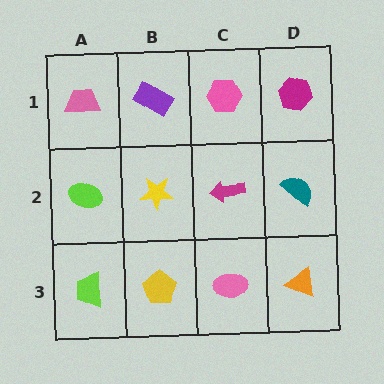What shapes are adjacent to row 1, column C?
A magenta arrow (row 2, column C), a purple rectangle (row 1, column B), a magenta hexagon (row 1, column D).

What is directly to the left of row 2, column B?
A lime ellipse.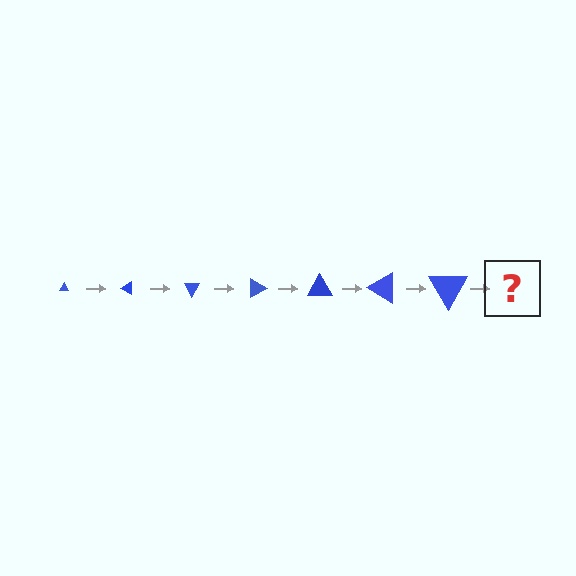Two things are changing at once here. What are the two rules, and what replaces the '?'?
The two rules are that the triangle grows larger each step and it rotates 30 degrees each step. The '?' should be a triangle, larger than the previous one and rotated 210 degrees from the start.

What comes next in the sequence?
The next element should be a triangle, larger than the previous one and rotated 210 degrees from the start.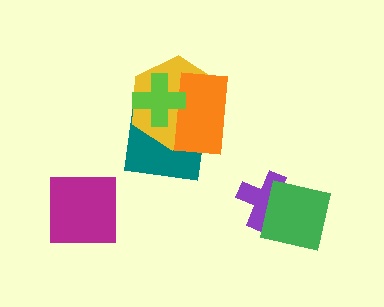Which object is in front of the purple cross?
The green square is in front of the purple cross.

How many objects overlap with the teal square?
3 objects overlap with the teal square.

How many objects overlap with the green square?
1 object overlaps with the green square.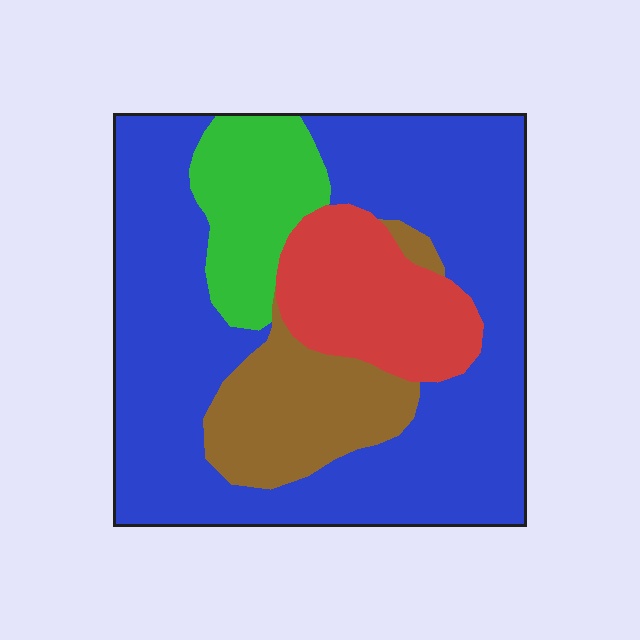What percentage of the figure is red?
Red covers about 15% of the figure.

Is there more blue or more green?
Blue.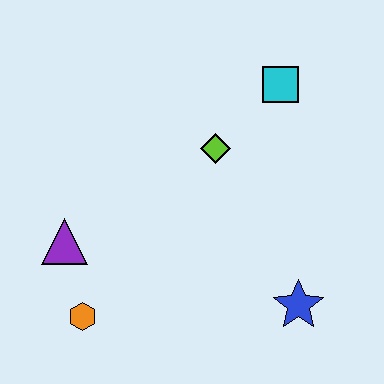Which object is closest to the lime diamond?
The cyan square is closest to the lime diamond.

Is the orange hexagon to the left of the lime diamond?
Yes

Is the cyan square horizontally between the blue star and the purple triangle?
Yes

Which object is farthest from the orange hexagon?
The cyan square is farthest from the orange hexagon.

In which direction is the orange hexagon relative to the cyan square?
The orange hexagon is below the cyan square.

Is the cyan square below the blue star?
No